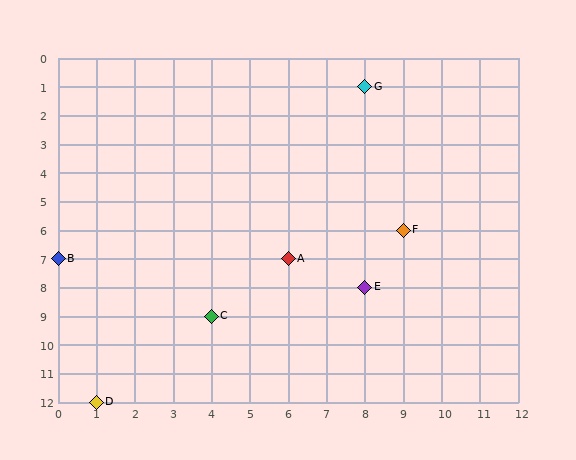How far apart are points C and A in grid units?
Points C and A are 2 columns and 2 rows apart (about 2.8 grid units diagonally).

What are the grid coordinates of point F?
Point F is at grid coordinates (9, 6).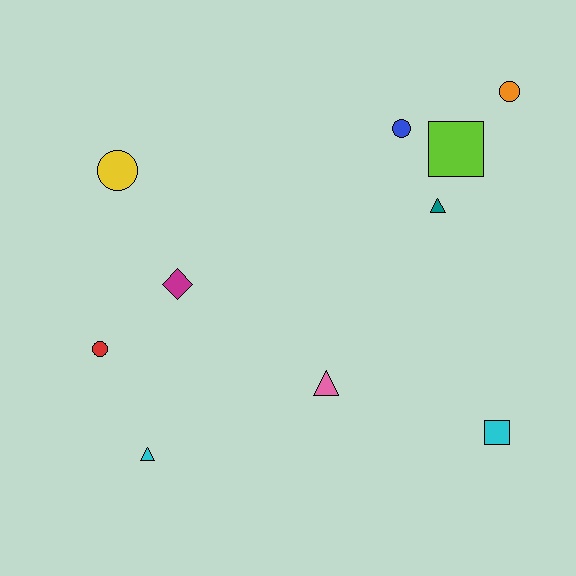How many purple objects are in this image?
There are no purple objects.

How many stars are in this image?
There are no stars.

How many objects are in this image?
There are 10 objects.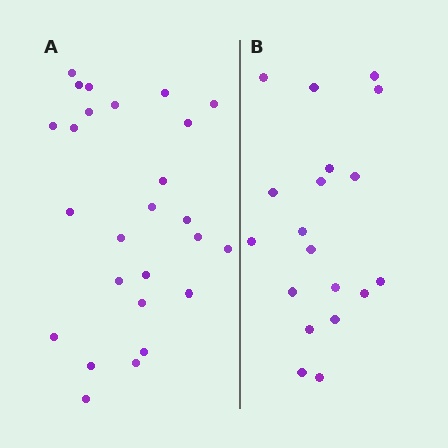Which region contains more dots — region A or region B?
Region A (the left region) has more dots.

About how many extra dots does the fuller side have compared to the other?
Region A has roughly 8 or so more dots than region B.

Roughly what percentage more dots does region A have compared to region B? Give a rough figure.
About 35% more.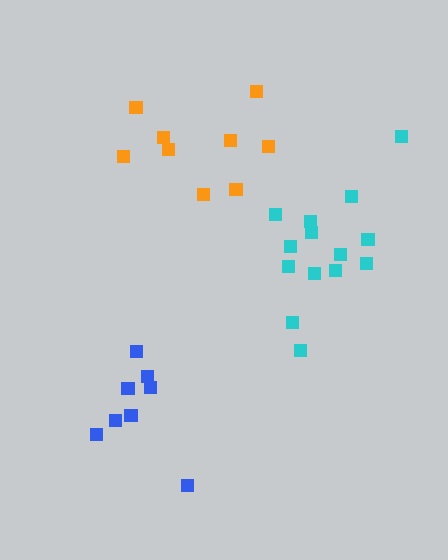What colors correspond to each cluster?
The clusters are colored: orange, blue, cyan.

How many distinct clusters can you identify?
There are 3 distinct clusters.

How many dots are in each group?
Group 1: 9 dots, Group 2: 8 dots, Group 3: 14 dots (31 total).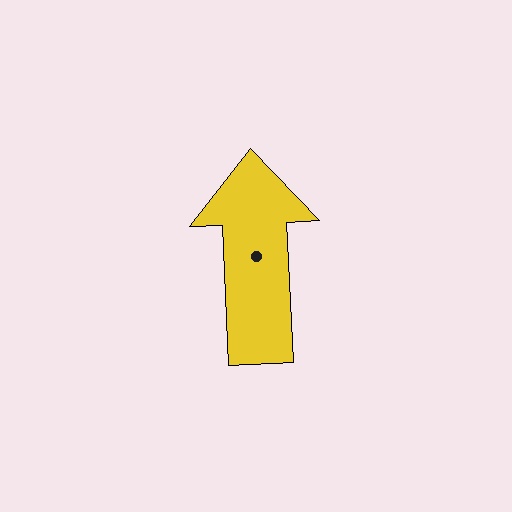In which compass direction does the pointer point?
North.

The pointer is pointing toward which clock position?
Roughly 12 o'clock.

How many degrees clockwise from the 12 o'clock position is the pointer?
Approximately 357 degrees.